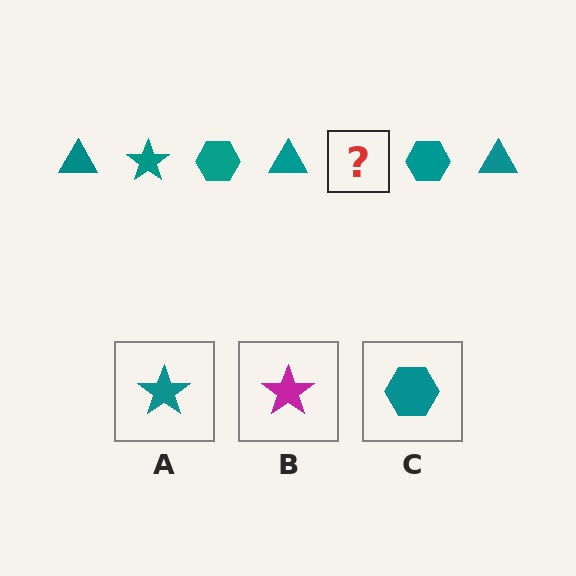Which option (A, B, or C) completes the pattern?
A.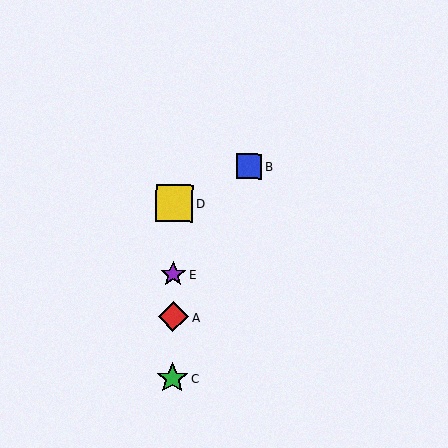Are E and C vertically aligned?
Yes, both are at x≈174.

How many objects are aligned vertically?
4 objects (A, C, D, E) are aligned vertically.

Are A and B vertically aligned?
No, A is at x≈173 and B is at x≈249.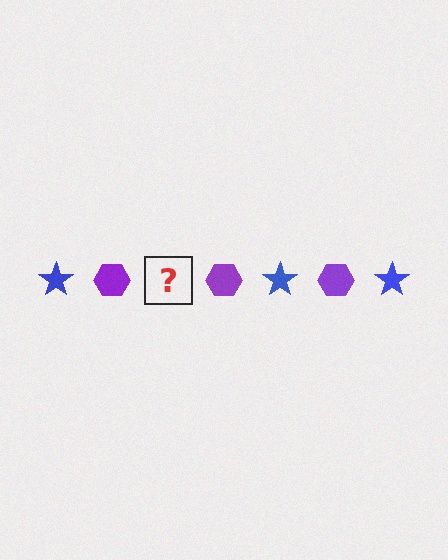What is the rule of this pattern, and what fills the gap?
The rule is that the pattern alternates between blue star and purple hexagon. The gap should be filled with a blue star.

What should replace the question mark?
The question mark should be replaced with a blue star.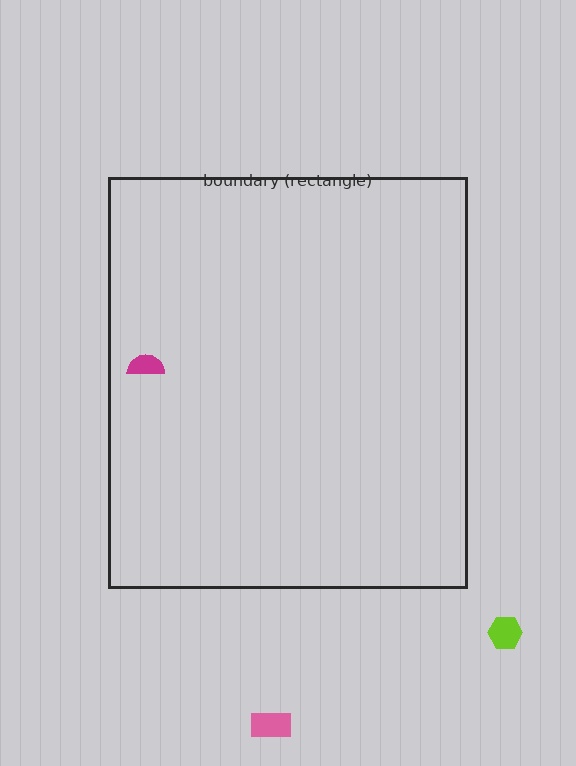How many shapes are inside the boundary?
1 inside, 2 outside.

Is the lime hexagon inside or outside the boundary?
Outside.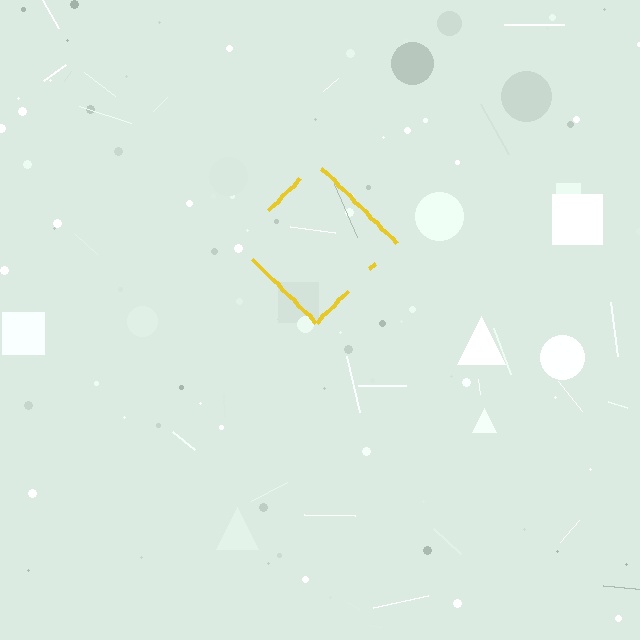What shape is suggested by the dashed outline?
The dashed outline suggests a diamond.